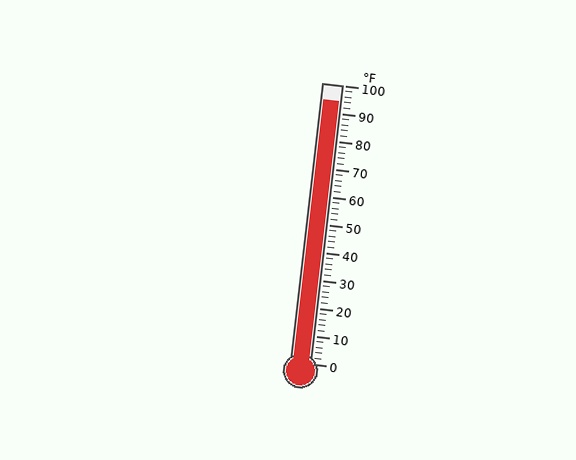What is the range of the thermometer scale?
The thermometer scale ranges from 0°F to 100°F.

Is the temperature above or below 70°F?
The temperature is above 70°F.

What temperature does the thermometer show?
The thermometer shows approximately 94°F.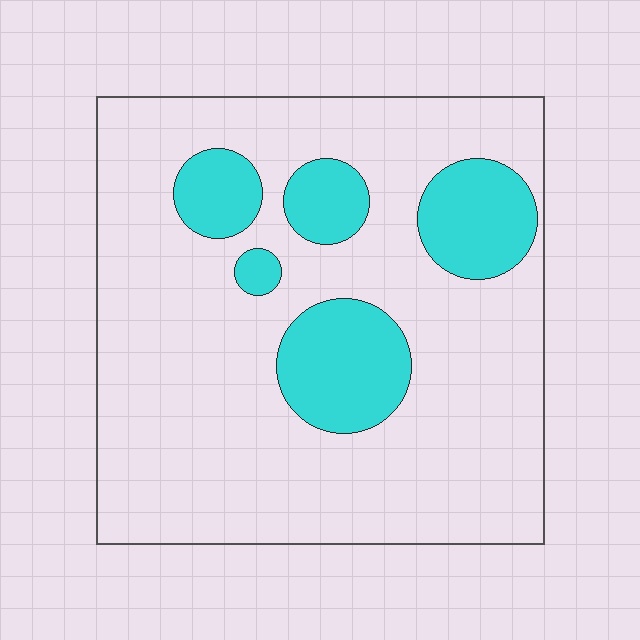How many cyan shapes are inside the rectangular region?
5.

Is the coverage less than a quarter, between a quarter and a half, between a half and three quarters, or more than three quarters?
Less than a quarter.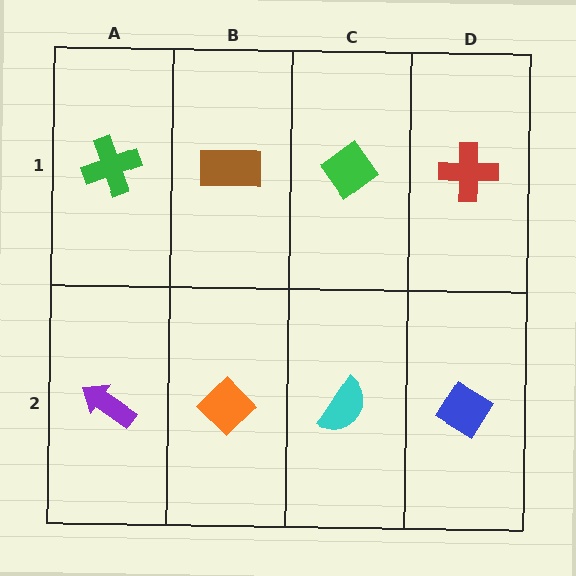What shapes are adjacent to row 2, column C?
A green diamond (row 1, column C), an orange diamond (row 2, column B), a blue diamond (row 2, column D).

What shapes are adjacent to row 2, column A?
A green cross (row 1, column A), an orange diamond (row 2, column B).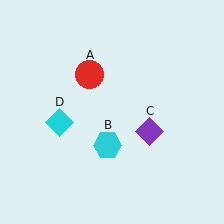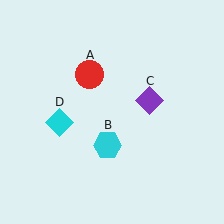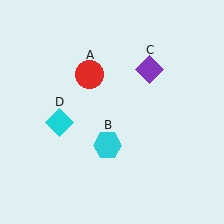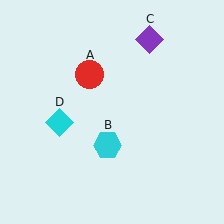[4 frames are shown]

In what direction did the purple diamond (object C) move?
The purple diamond (object C) moved up.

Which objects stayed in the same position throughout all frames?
Red circle (object A) and cyan hexagon (object B) and cyan diamond (object D) remained stationary.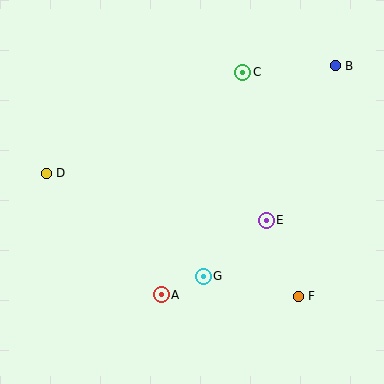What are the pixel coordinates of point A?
Point A is at (161, 295).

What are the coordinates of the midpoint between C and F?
The midpoint between C and F is at (270, 184).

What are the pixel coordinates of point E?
Point E is at (266, 220).